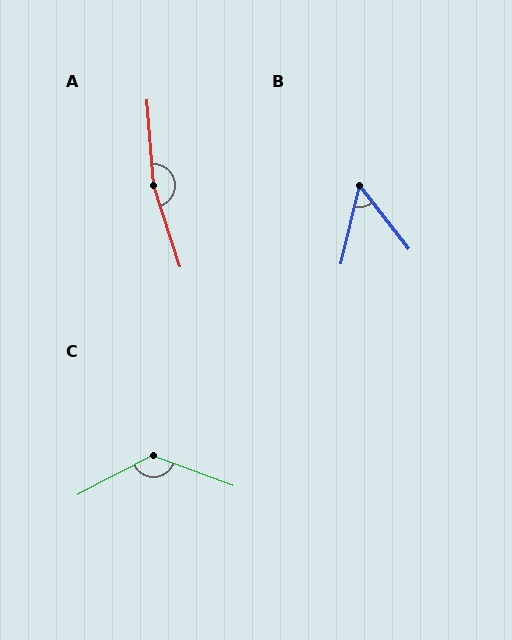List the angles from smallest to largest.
B (51°), C (132°), A (166°).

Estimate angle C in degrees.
Approximately 132 degrees.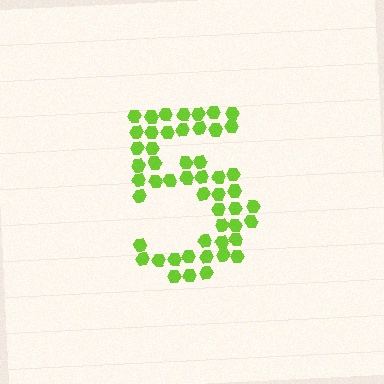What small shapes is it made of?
It is made of small hexagons.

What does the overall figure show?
The overall figure shows the digit 5.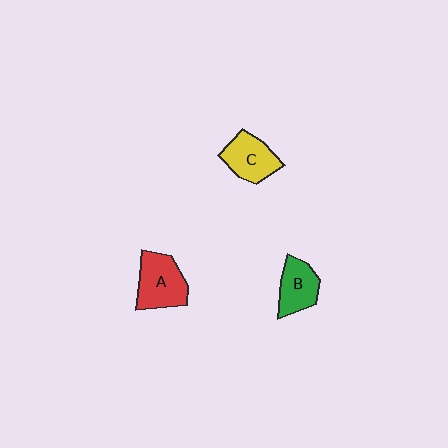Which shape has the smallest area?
Shape B (green).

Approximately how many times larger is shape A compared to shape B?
Approximately 1.3 times.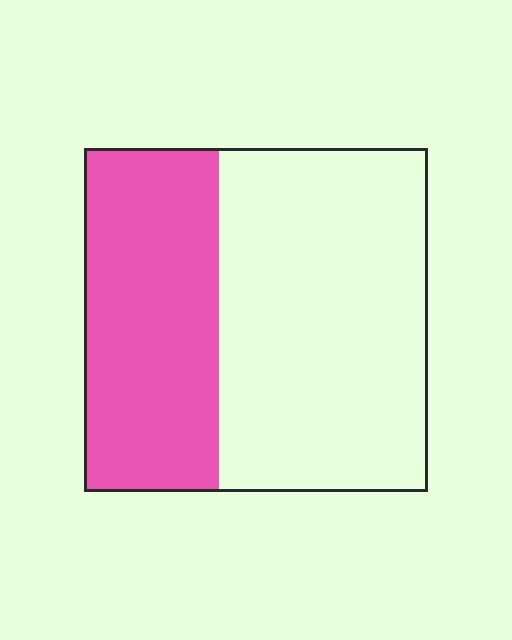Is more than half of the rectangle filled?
No.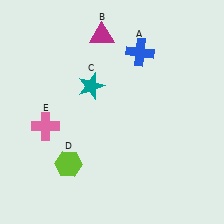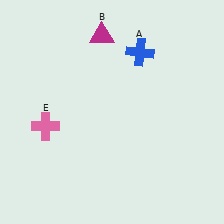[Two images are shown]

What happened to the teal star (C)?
The teal star (C) was removed in Image 2. It was in the top-left area of Image 1.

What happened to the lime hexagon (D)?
The lime hexagon (D) was removed in Image 2. It was in the bottom-left area of Image 1.